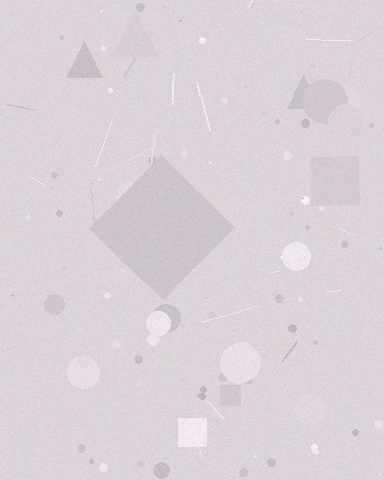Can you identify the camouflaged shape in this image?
The camouflaged shape is a diamond.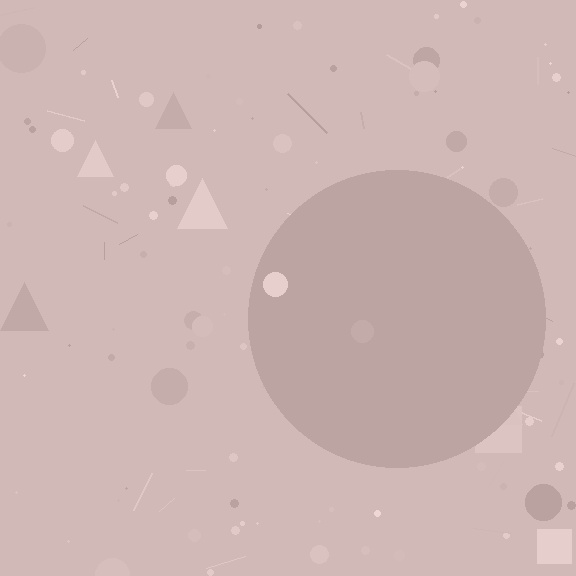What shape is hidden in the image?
A circle is hidden in the image.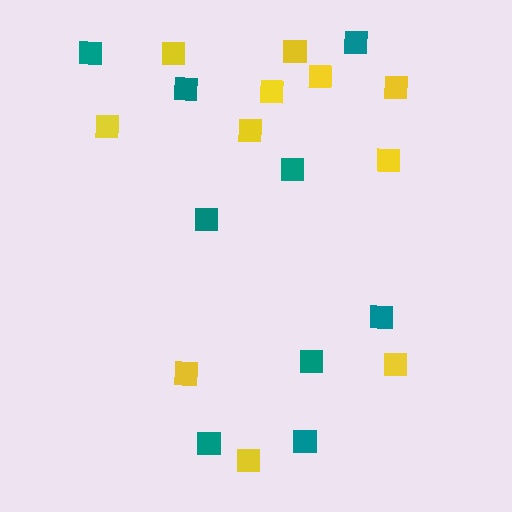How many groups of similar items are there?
There are 2 groups: one group of teal squares (9) and one group of yellow squares (11).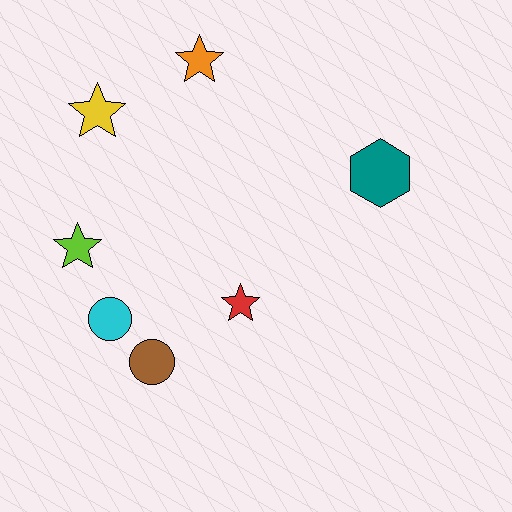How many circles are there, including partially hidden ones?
There are 2 circles.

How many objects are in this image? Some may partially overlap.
There are 7 objects.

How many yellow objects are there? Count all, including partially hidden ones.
There is 1 yellow object.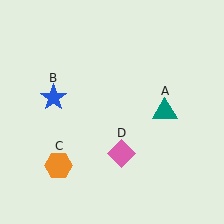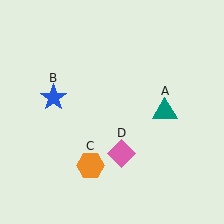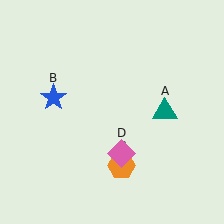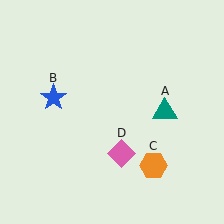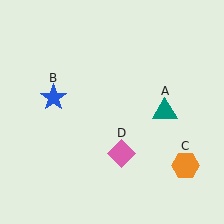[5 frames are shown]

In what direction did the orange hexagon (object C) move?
The orange hexagon (object C) moved right.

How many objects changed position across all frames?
1 object changed position: orange hexagon (object C).